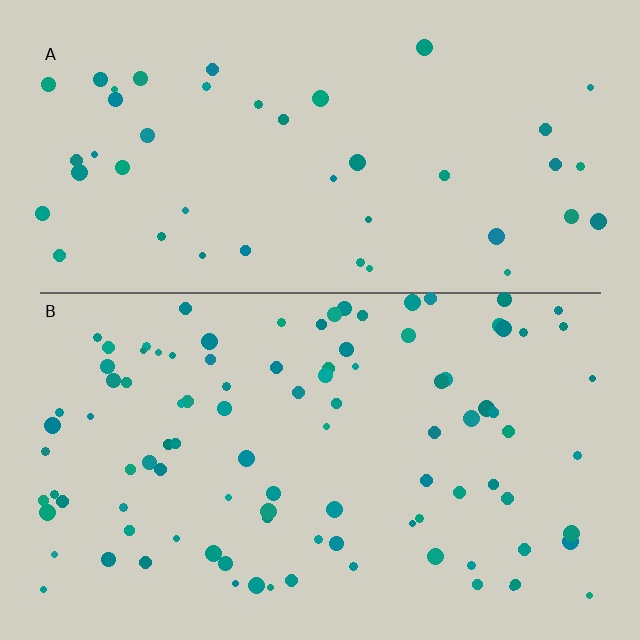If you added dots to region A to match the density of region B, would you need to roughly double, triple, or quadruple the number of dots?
Approximately double.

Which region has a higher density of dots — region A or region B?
B (the bottom).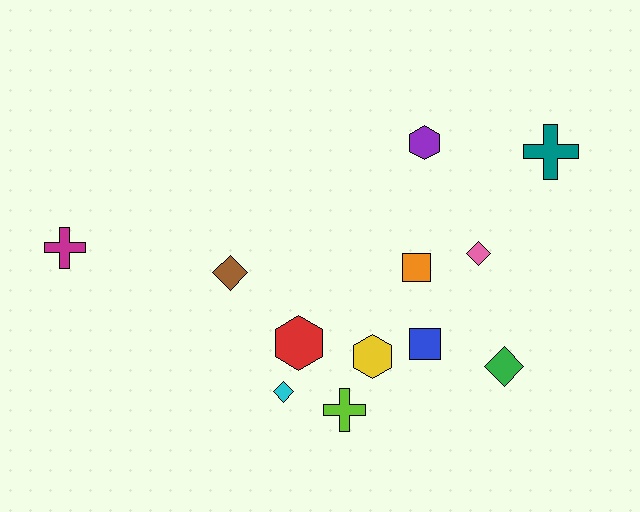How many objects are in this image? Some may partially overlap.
There are 12 objects.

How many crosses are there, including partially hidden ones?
There are 3 crosses.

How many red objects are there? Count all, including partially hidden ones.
There is 1 red object.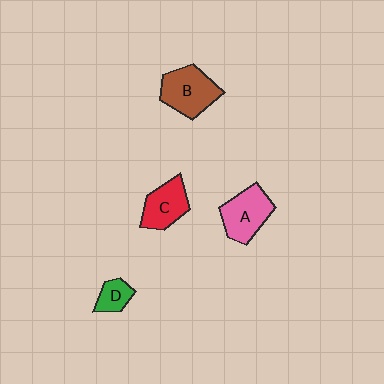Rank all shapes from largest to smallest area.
From largest to smallest: B (brown), A (pink), C (red), D (green).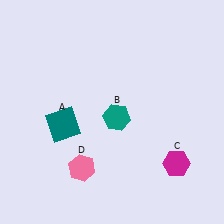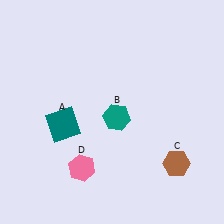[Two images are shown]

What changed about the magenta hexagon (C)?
In Image 1, C is magenta. In Image 2, it changed to brown.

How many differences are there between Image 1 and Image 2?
There is 1 difference between the two images.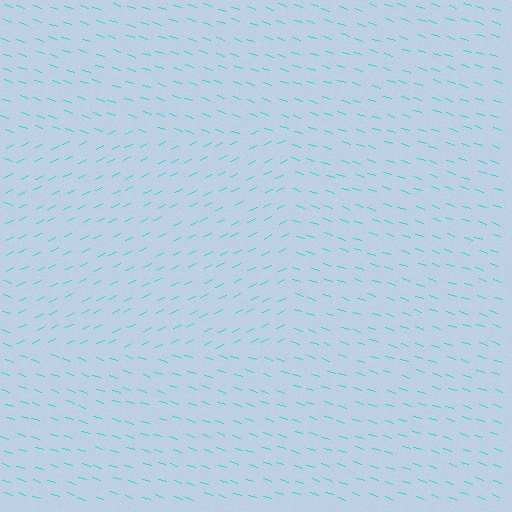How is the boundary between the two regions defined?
The boundary is defined purely by a change in line orientation (approximately 45 degrees difference). All lines are the same color and thickness.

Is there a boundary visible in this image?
Yes, there is a texture boundary formed by a change in line orientation.